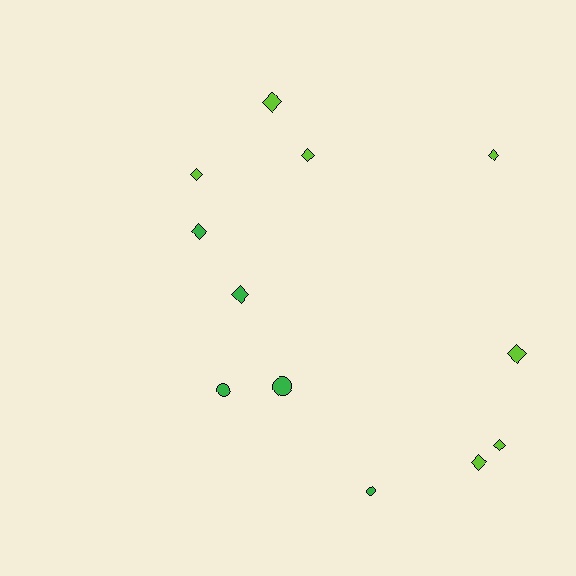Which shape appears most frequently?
Diamond, with 9 objects.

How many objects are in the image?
There are 12 objects.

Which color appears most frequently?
Lime, with 7 objects.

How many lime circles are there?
There are no lime circles.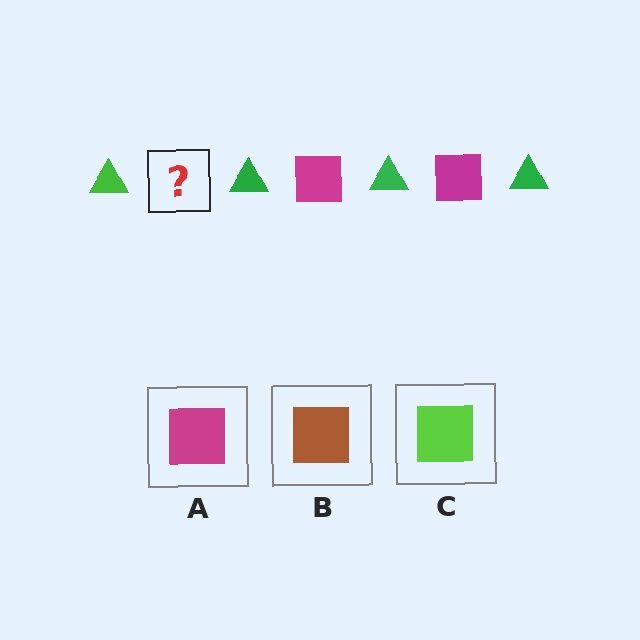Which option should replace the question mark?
Option A.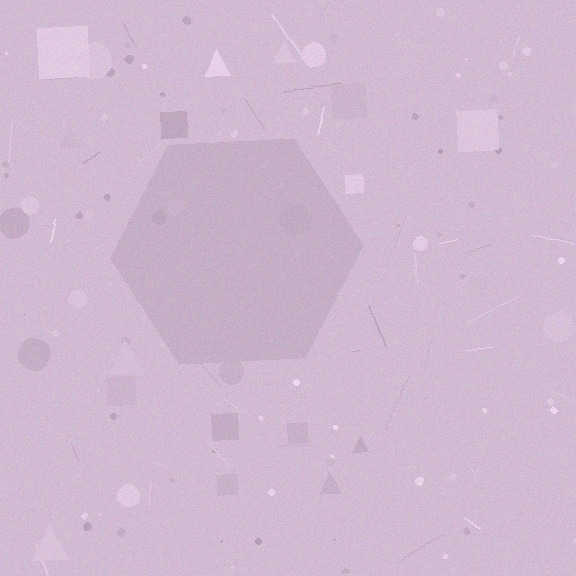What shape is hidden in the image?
A hexagon is hidden in the image.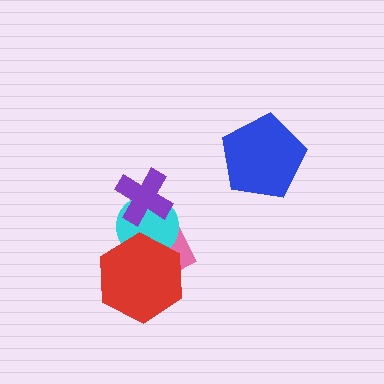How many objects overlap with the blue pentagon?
0 objects overlap with the blue pentagon.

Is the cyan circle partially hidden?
Yes, it is partially covered by another shape.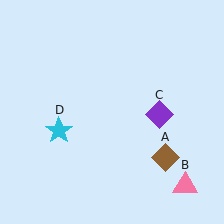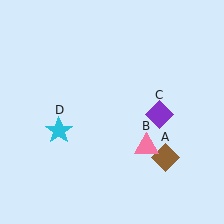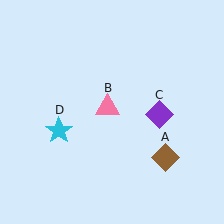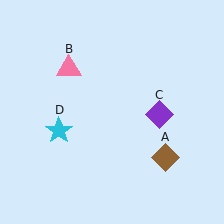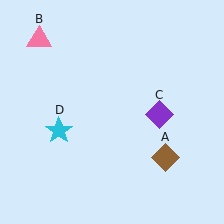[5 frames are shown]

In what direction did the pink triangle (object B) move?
The pink triangle (object B) moved up and to the left.